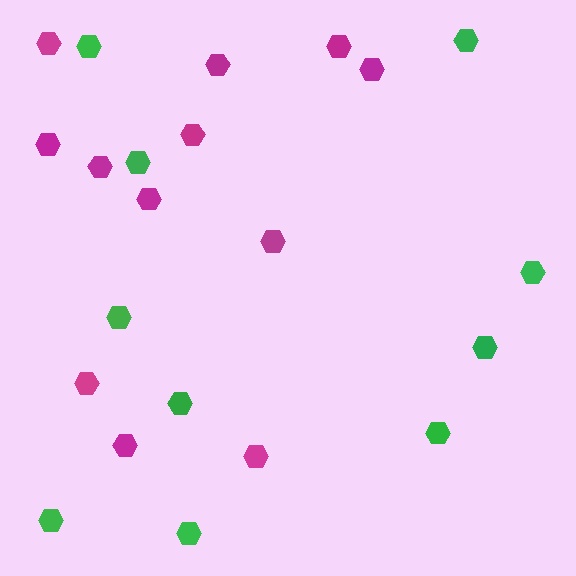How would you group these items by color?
There are 2 groups: one group of green hexagons (10) and one group of magenta hexagons (12).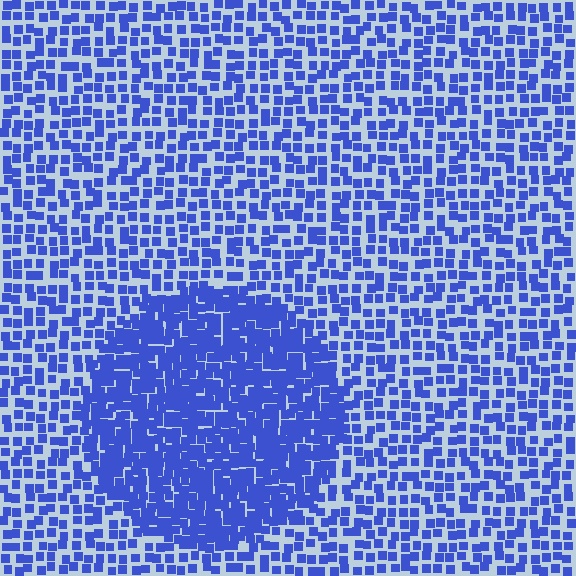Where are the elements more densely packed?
The elements are more densely packed inside the circle boundary.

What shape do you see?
I see a circle.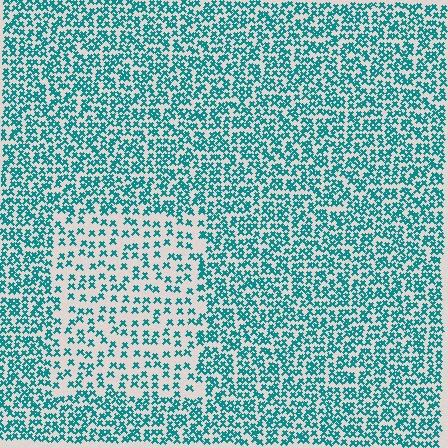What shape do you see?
I see a rectangle.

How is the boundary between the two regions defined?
The boundary is defined by a change in element density (approximately 2.0x ratio). All elements are the same color, size, and shape.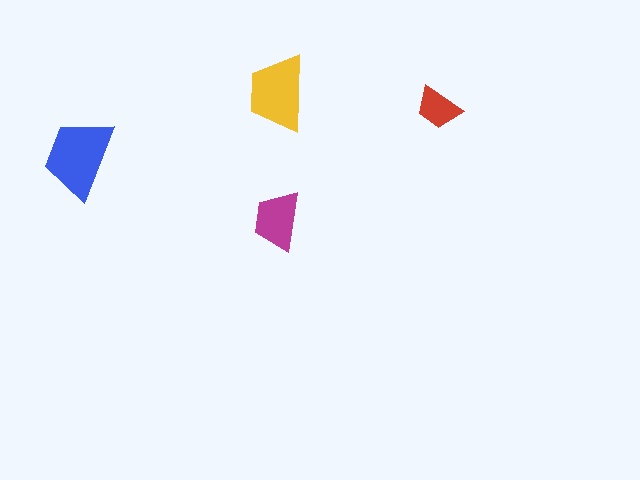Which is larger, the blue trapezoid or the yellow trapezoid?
The blue one.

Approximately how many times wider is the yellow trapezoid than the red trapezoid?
About 1.5 times wider.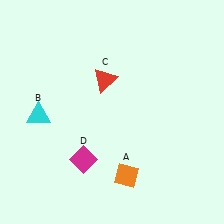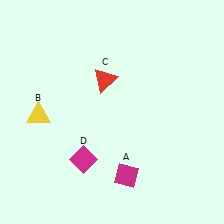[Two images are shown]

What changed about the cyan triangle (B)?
In Image 1, B is cyan. In Image 2, it changed to yellow.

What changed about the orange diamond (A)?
In Image 1, A is orange. In Image 2, it changed to magenta.